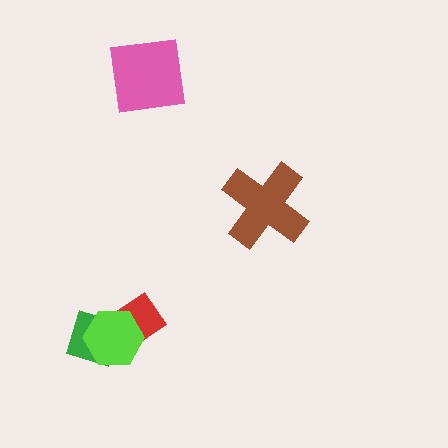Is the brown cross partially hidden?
No, no other shape covers it.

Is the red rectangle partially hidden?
Yes, it is partially covered by another shape.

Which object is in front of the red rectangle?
The lime hexagon is in front of the red rectangle.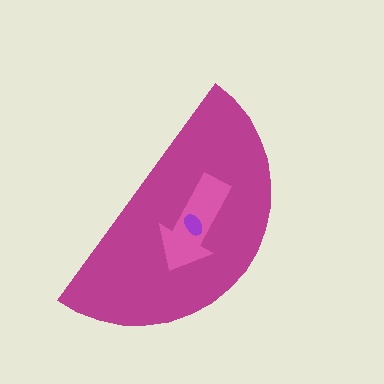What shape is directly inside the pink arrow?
The purple ellipse.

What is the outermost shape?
The magenta semicircle.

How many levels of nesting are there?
3.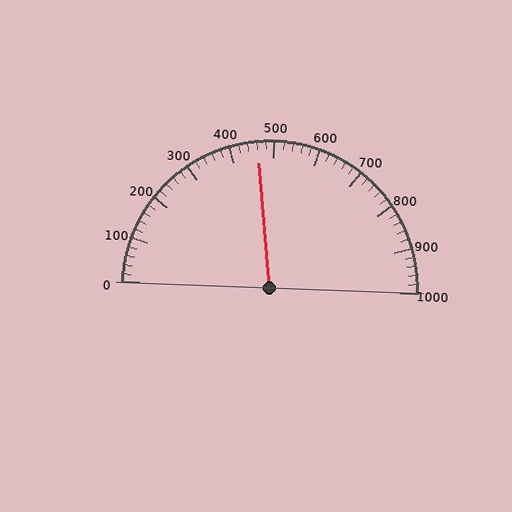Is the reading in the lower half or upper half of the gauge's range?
The reading is in the lower half of the range (0 to 1000).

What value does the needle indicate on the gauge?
The needle indicates approximately 460.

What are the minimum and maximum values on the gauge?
The gauge ranges from 0 to 1000.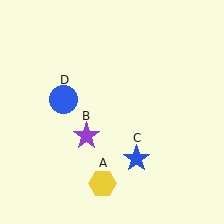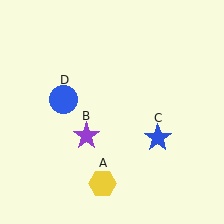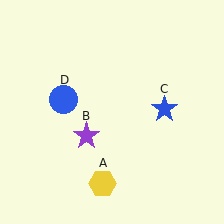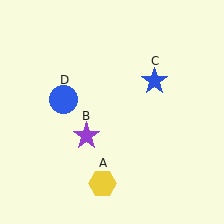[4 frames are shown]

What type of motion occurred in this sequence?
The blue star (object C) rotated counterclockwise around the center of the scene.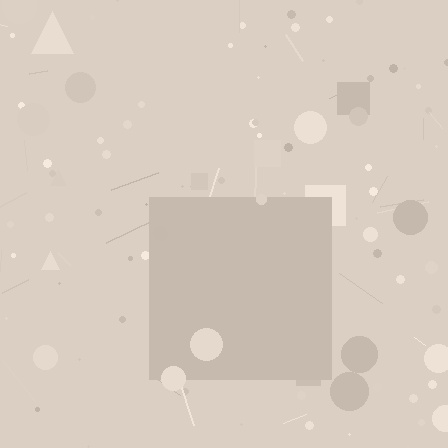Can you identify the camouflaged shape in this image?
The camouflaged shape is a square.